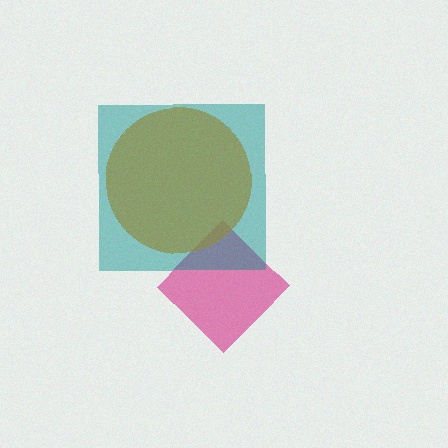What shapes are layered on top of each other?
The layered shapes are: a magenta diamond, an orange circle, a teal square.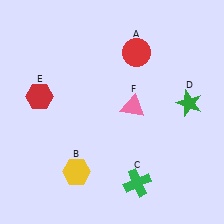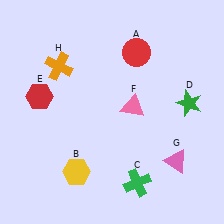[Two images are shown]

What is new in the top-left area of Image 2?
An orange cross (H) was added in the top-left area of Image 2.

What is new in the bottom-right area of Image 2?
A pink triangle (G) was added in the bottom-right area of Image 2.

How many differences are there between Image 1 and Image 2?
There are 2 differences between the two images.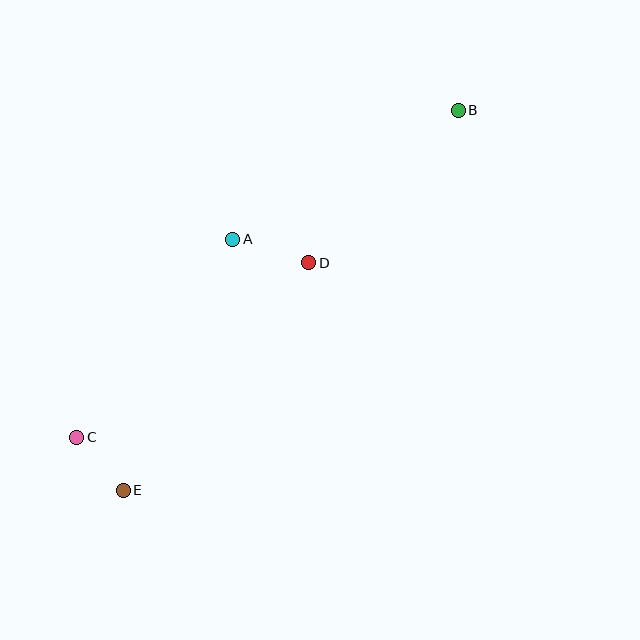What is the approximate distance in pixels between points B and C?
The distance between B and C is approximately 502 pixels.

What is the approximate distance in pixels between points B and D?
The distance between B and D is approximately 214 pixels.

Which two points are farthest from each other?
Points B and E are farthest from each other.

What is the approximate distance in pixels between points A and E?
The distance between A and E is approximately 274 pixels.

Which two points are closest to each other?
Points C and E are closest to each other.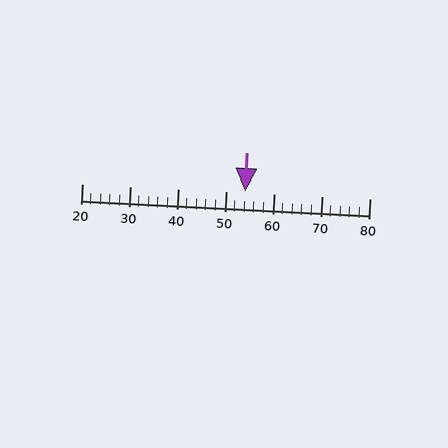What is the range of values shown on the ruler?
The ruler shows values from 20 to 80.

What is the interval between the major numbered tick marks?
The major tick marks are spaced 10 units apart.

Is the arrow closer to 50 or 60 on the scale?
The arrow is closer to 50.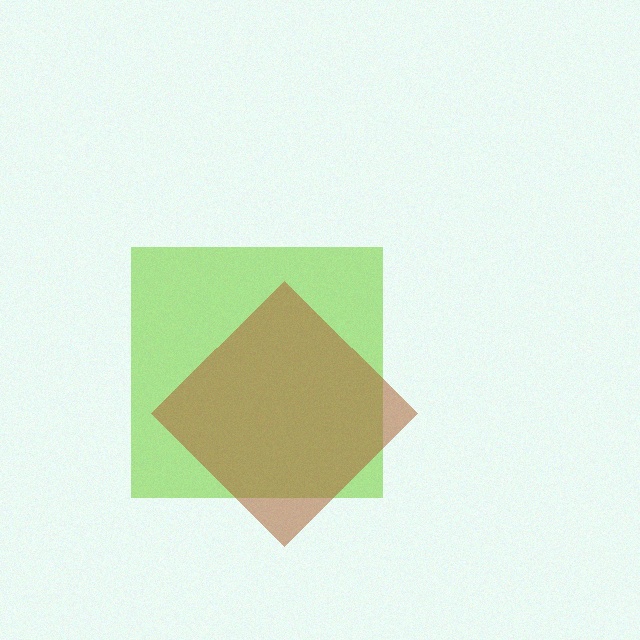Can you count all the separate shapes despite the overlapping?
Yes, there are 2 separate shapes.